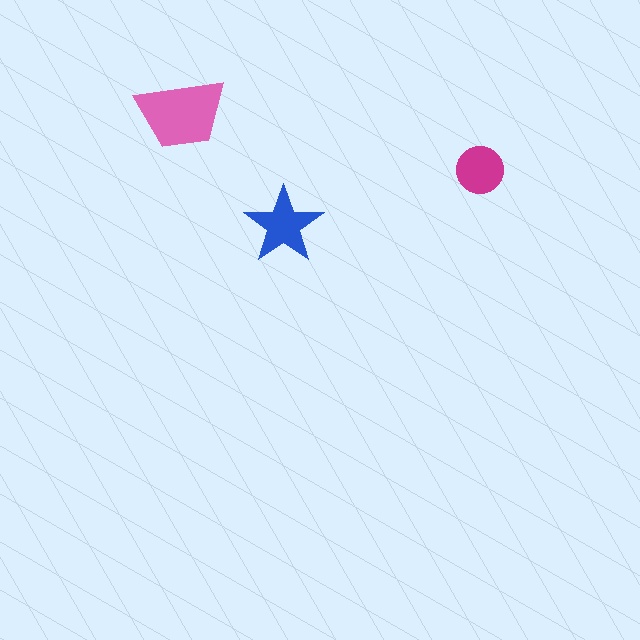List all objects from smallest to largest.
The magenta circle, the blue star, the pink trapezoid.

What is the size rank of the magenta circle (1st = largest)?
3rd.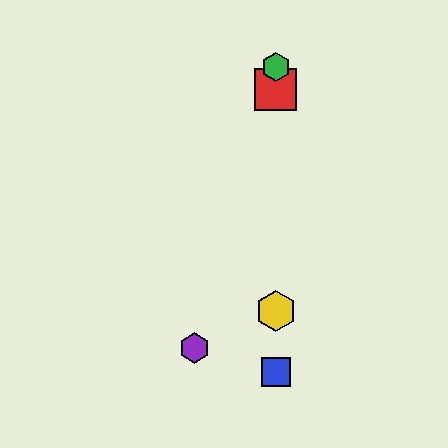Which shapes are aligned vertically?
The red square, the blue square, the green hexagon, the yellow hexagon are aligned vertically.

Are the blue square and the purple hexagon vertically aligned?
No, the blue square is at x≈276 and the purple hexagon is at x≈195.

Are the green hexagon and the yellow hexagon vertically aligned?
Yes, both are at x≈276.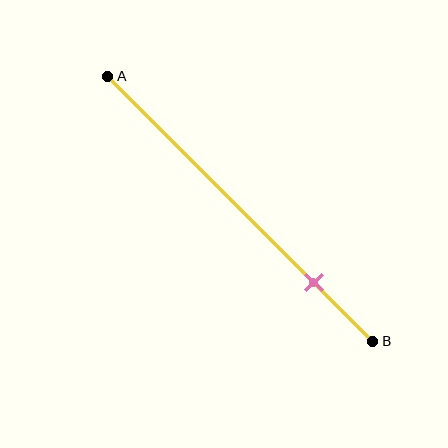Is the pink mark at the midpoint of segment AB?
No, the mark is at about 80% from A, not at the 50% midpoint.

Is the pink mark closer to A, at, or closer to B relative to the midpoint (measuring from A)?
The pink mark is closer to point B than the midpoint of segment AB.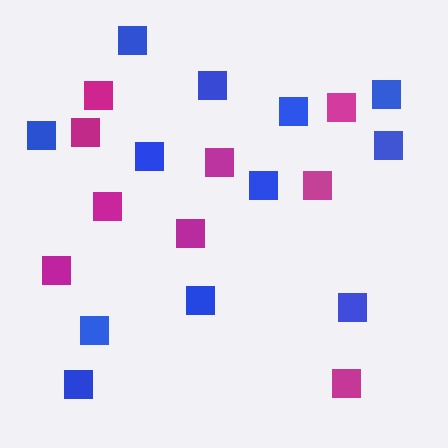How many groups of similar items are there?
There are 2 groups: one group of blue squares (12) and one group of magenta squares (9).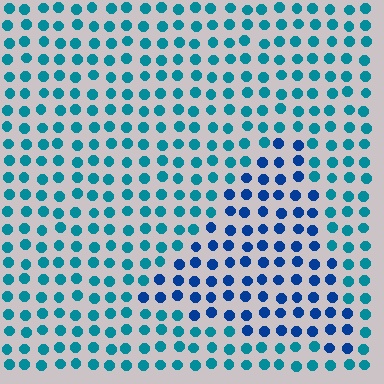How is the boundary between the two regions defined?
The boundary is defined purely by a slight shift in hue (about 32 degrees). Spacing, size, and orientation are identical on both sides.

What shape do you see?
I see a triangle.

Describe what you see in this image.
The image is filled with small teal elements in a uniform arrangement. A triangle-shaped region is visible where the elements are tinted to a slightly different hue, forming a subtle color boundary.